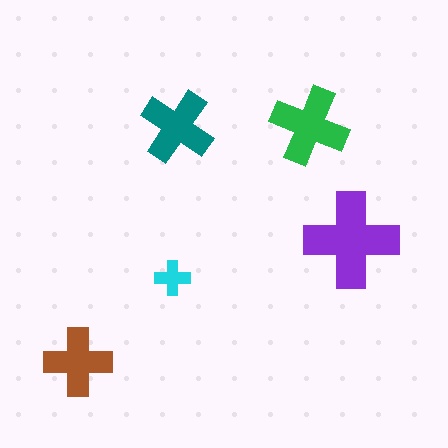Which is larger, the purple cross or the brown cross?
The purple one.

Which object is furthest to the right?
The purple cross is rightmost.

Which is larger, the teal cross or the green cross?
The green one.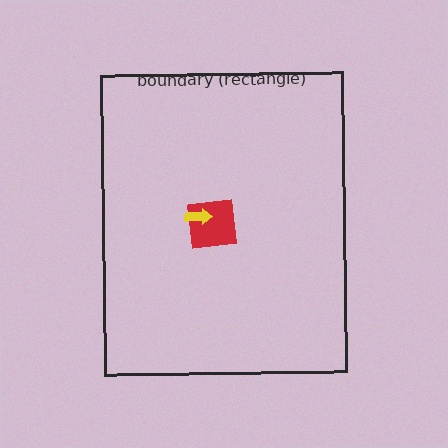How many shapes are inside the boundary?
2 inside, 0 outside.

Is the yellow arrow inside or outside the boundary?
Inside.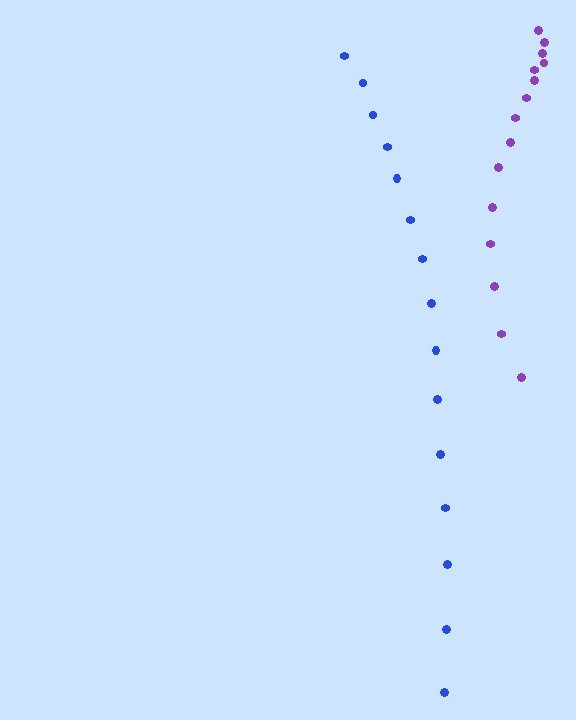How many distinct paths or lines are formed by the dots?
There are 2 distinct paths.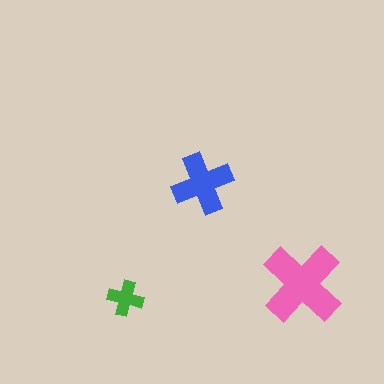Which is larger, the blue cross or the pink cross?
The pink one.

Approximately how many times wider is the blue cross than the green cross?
About 1.5 times wider.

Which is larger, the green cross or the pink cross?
The pink one.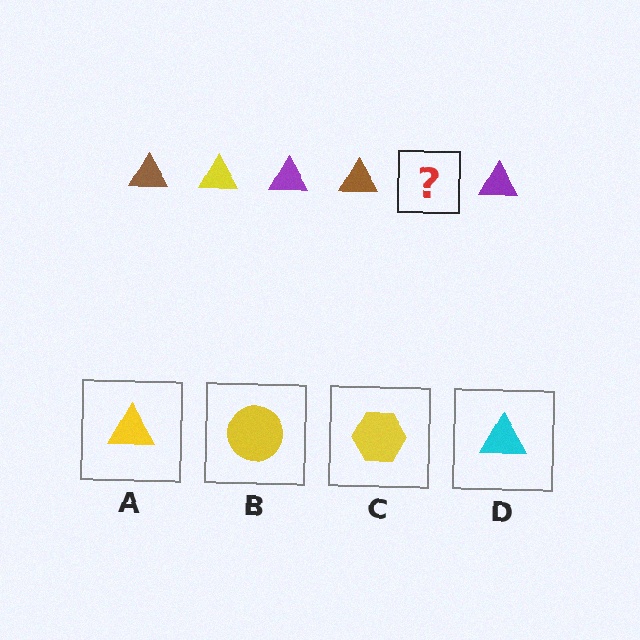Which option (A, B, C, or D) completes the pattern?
A.